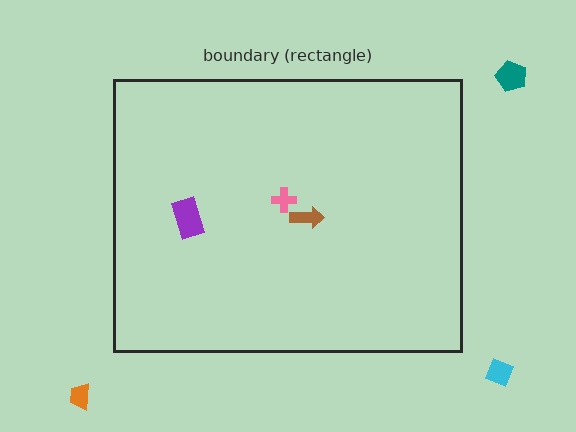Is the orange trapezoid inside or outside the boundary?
Outside.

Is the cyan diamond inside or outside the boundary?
Outside.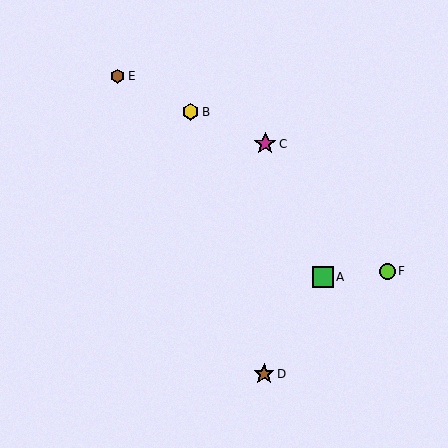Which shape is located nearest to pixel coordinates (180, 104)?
The yellow hexagon (labeled B) at (191, 112) is nearest to that location.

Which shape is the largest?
The magenta star (labeled C) is the largest.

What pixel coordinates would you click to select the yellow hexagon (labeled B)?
Click at (191, 112) to select the yellow hexagon B.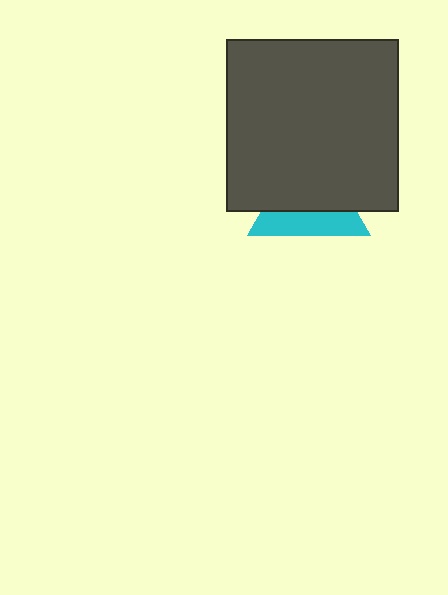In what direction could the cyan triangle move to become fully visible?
The cyan triangle could move down. That would shift it out from behind the dark gray square entirely.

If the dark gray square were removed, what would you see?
You would see the complete cyan triangle.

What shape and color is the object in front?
The object in front is a dark gray square.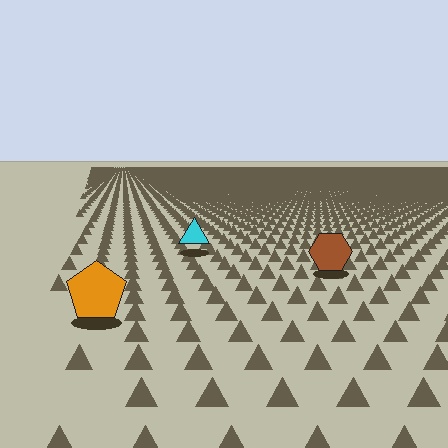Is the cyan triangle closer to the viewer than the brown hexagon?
No. The brown hexagon is closer — you can tell from the texture gradient: the ground texture is coarser near it.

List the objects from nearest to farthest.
From nearest to farthest: the orange pentagon, the brown hexagon, the cyan triangle.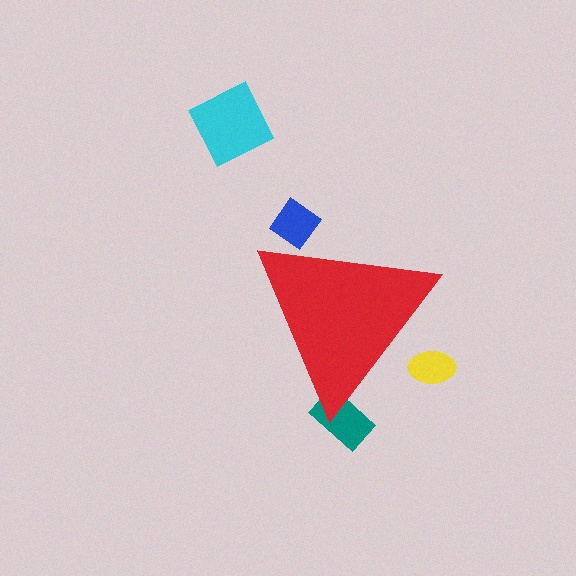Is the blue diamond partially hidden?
Yes, the blue diamond is partially hidden behind the red triangle.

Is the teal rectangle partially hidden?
Yes, the teal rectangle is partially hidden behind the red triangle.